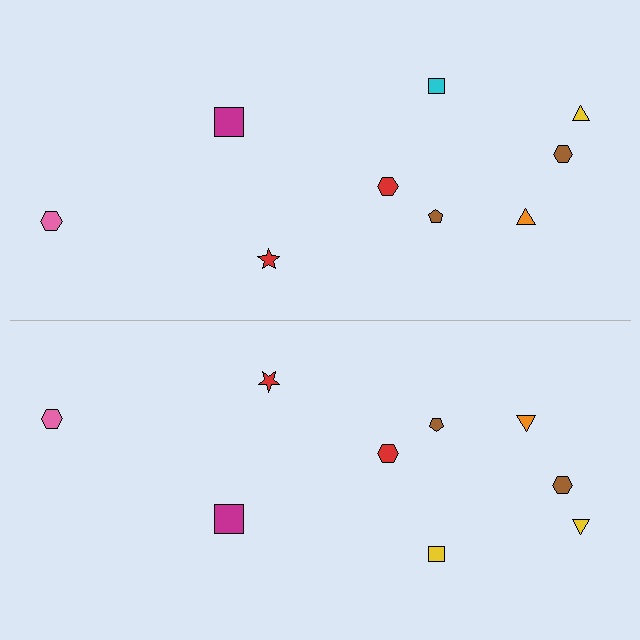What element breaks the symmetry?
The yellow square on the bottom side breaks the symmetry — its mirror counterpart is cyan.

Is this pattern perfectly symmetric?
No, the pattern is not perfectly symmetric. The yellow square on the bottom side breaks the symmetry — its mirror counterpart is cyan.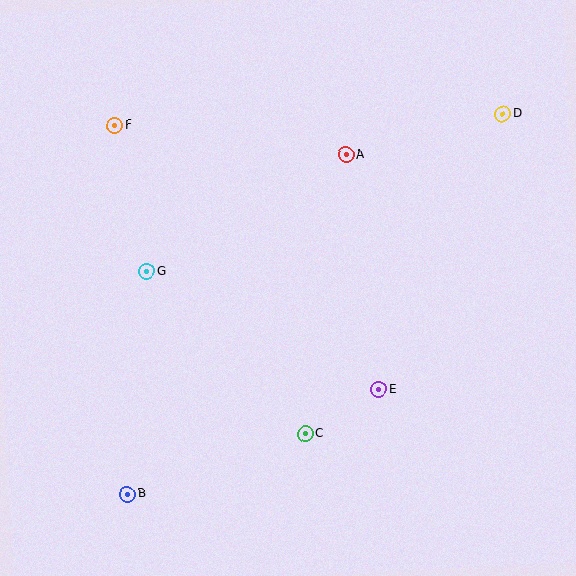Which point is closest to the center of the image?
Point E at (379, 390) is closest to the center.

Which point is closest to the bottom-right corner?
Point E is closest to the bottom-right corner.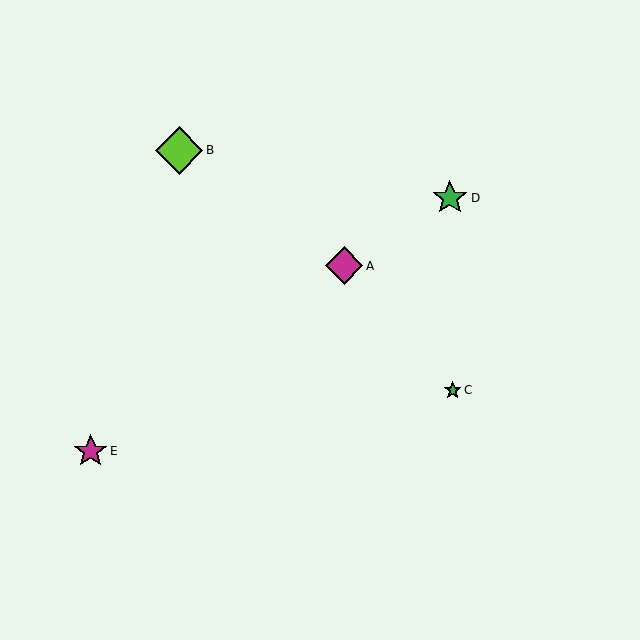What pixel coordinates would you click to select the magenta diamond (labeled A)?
Click at (344, 266) to select the magenta diamond A.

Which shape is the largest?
The lime diamond (labeled B) is the largest.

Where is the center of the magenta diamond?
The center of the magenta diamond is at (344, 266).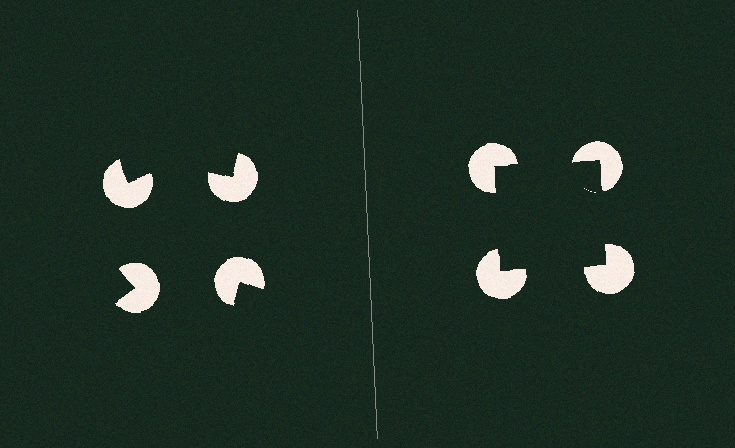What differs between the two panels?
The pac-man discs are positioned identically on both sides; only the wedge orientations differ. On the right they align to a square; on the left they are misaligned.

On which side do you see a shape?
An illusory square appears on the right side. On the left side the wedge cuts are rotated, so no coherent shape forms.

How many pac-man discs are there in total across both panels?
8 — 4 on each side.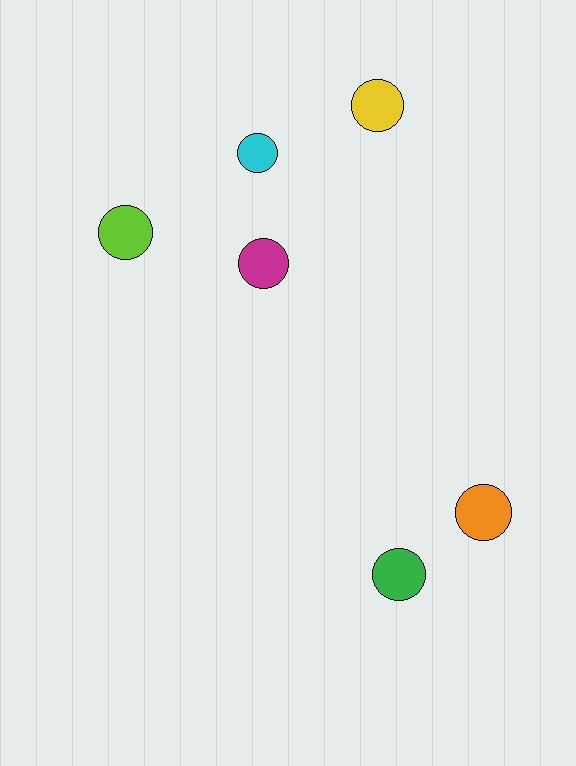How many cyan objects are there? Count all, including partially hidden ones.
There is 1 cyan object.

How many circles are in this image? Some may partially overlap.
There are 6 circles.